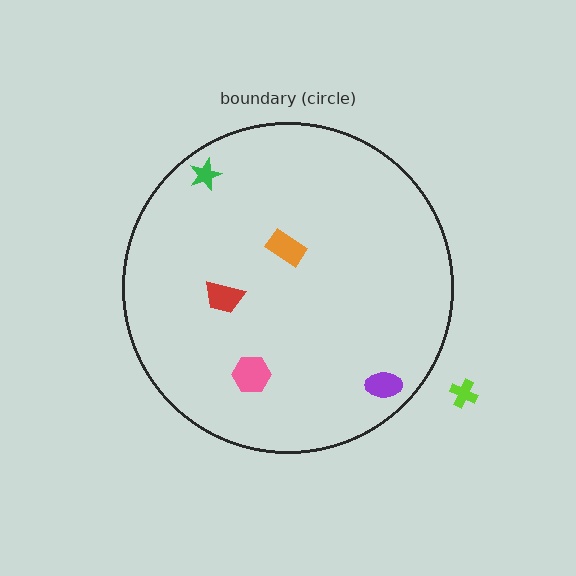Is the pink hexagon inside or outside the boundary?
Inside.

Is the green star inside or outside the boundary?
Inside.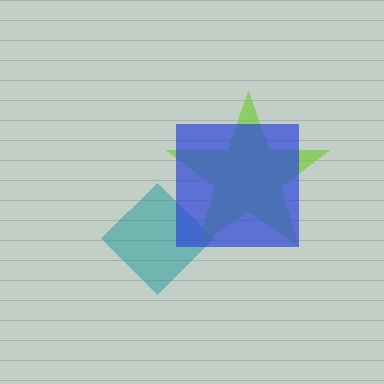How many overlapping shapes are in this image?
There are 3 overlapping shapes in the image.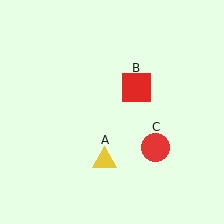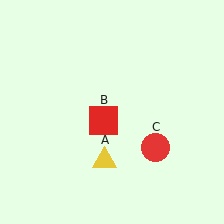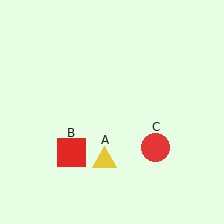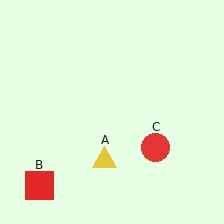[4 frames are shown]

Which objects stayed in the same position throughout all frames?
Yellow triangle (object A) and red circle (object C) remained stationary.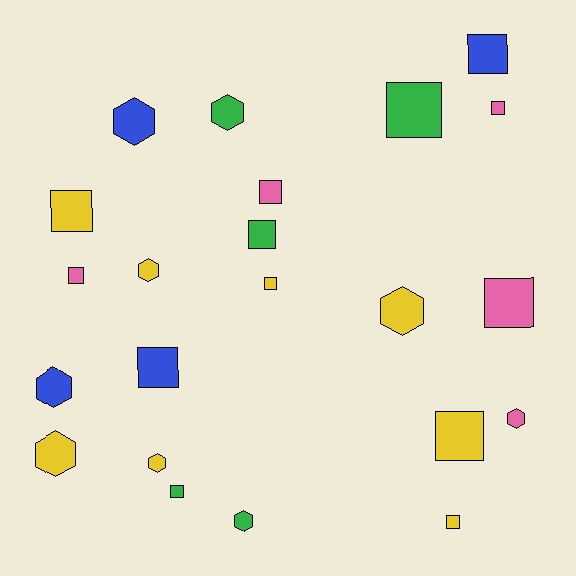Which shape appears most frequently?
Square, with 13 objects.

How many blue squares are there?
There are 2 blue squares.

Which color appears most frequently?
Yellow, with 8 objects.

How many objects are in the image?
There are 22 objects.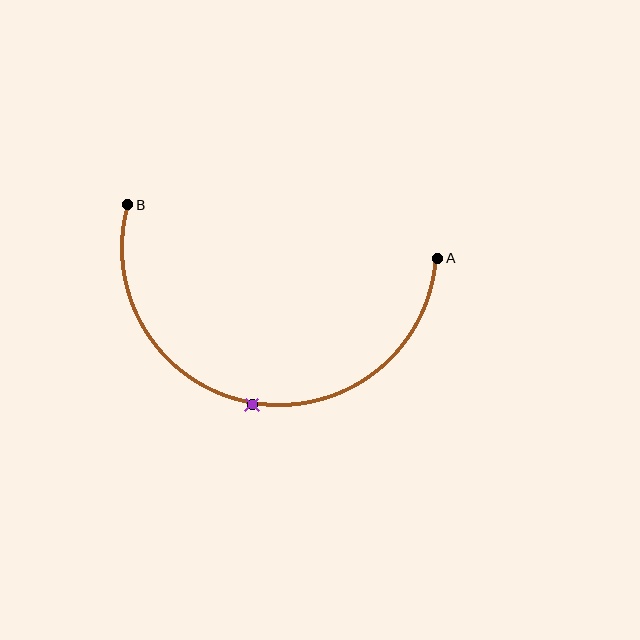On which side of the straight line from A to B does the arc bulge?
The arc bulges below the straight line connecting A and B.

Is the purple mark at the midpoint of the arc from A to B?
Yes. The purple mark lies on the arc at equal arc-length from both A and B — it is the arc midpoint.